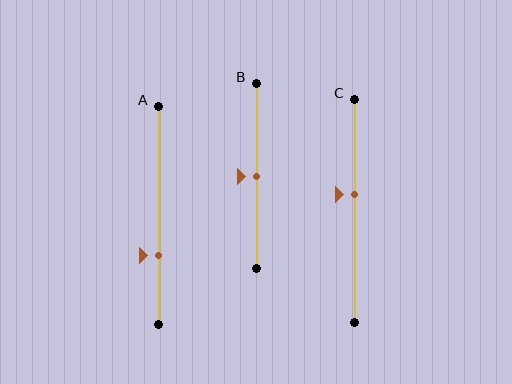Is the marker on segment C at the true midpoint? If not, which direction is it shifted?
No, the marker on segment C is shifted upward by about 7% of the segment length.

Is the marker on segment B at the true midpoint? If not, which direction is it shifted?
Yes, the marker on segment B is at the true midpoint.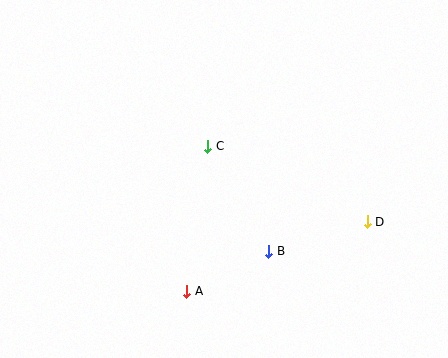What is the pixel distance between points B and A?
The distance between B and A is 91 pixels.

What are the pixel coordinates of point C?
Point C is at (208, 146).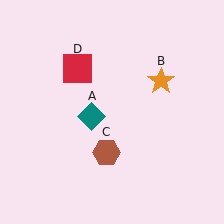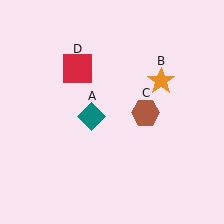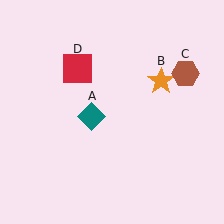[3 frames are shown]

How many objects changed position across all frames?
1 object changed position: brown hexagon (object C).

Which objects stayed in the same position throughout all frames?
Teal diamond (object A) and orange star (object B) and red square (object D) remained stationary.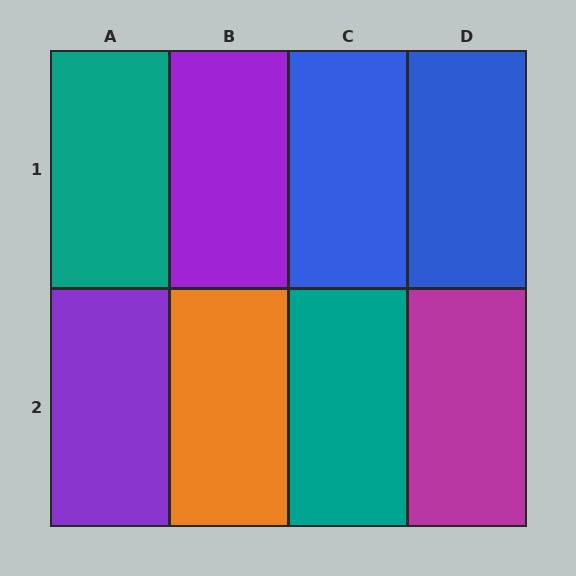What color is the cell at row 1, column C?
Blue.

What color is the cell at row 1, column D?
Blue.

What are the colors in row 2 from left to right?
Purple, orange, teal, magenta.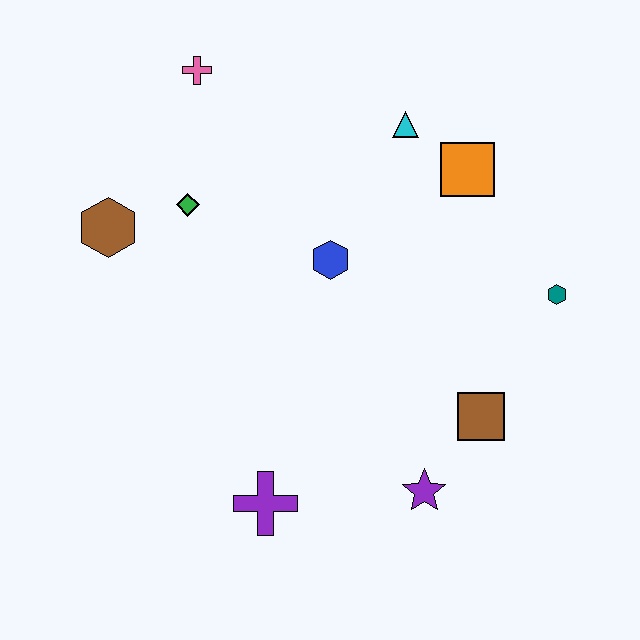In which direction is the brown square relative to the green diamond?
The brown square is to the right of the green diamond.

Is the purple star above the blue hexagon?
No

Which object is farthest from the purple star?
The pink cross is farthest from the purple star.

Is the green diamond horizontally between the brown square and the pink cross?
No